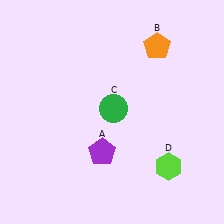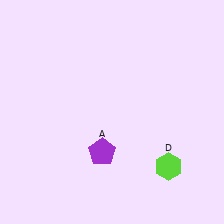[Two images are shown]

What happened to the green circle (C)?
The green circle (C) was removed in Image 2. It was in the top-right area of Image 1.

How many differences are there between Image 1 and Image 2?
There are 2 differences between the two images.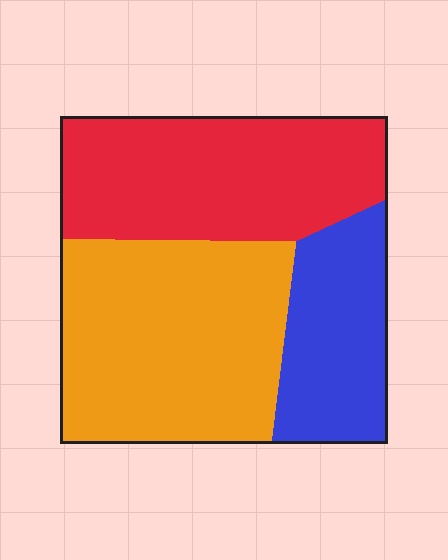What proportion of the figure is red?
Red takes up between a third and a half of the figure.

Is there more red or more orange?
Orange.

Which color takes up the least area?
Blue, at roughly 20%.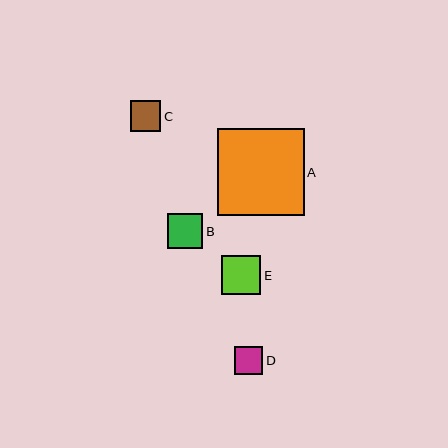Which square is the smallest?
Square D is the smallest with a size of approximately 28 pixels.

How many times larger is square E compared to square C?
Square E is approximately 1.3 times the size of square C.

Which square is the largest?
Square A is the largest with a size of approximately 87 pixels.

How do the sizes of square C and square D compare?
Square C and square D are approximately the same size.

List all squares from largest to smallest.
From largest to smallest: A, E, B, C, D.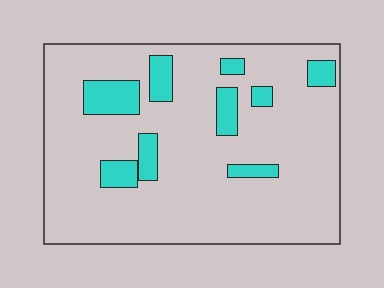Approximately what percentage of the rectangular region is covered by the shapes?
Approximately 15%.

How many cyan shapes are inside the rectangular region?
9.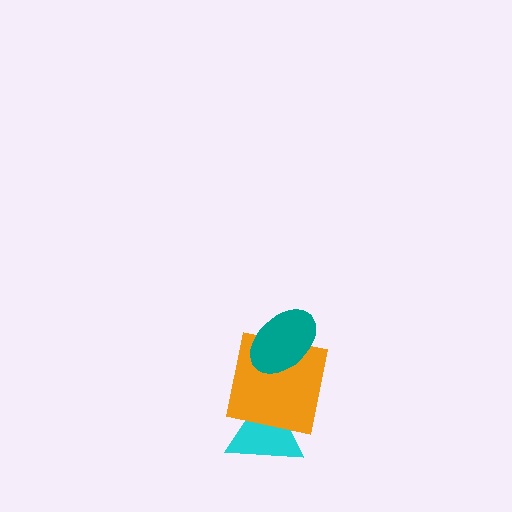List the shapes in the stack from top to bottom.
From top to bottom: the teal ellipse, the orange square, the cyan triangle.